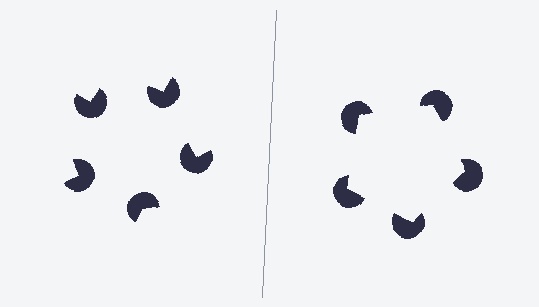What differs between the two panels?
The pac-man discs are positioned identically on both sides; only the wedge orientations differ. On the right they align to a pentagon; on the left they are misaligned.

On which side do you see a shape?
An illusory pentagon appears on the right side. On the left side the wedge cuts are rotated, so no coherent shape forms.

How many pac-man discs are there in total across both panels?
10 — 5 on each side.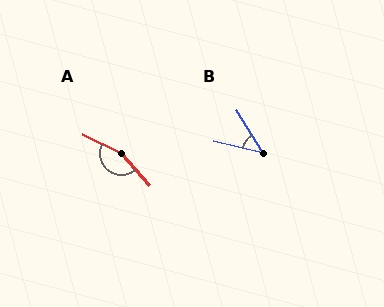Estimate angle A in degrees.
Approximately 158 degrees.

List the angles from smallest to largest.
B (45°), A (158°).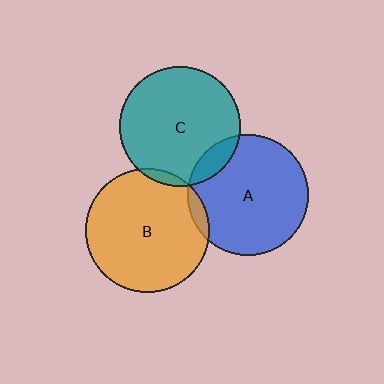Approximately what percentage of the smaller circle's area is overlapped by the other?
Approximately 5%.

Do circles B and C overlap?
Yes.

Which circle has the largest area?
Circle B (orange).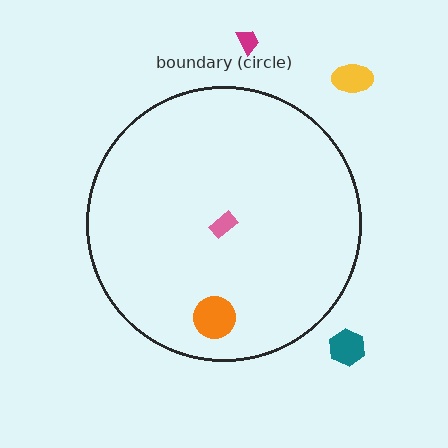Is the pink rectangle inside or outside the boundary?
Inside.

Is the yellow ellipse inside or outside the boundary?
Outside.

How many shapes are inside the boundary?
2 inside, 3 outside.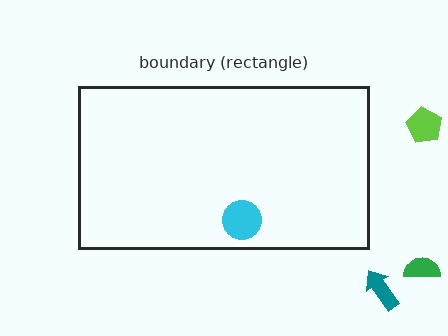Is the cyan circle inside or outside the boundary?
Inside.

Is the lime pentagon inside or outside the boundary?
Outside.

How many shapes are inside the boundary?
1 inside, 3 outside.